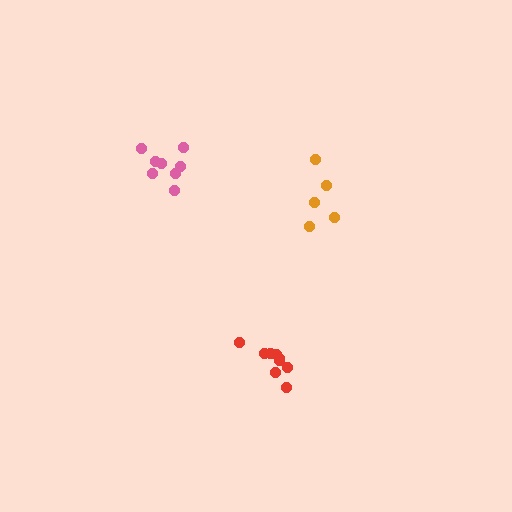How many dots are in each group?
Group 1: 9 dots, Group 2: 8 dots, Group 3: 5 dots (22 total).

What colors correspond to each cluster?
The clusters are colored: red, pink, orange.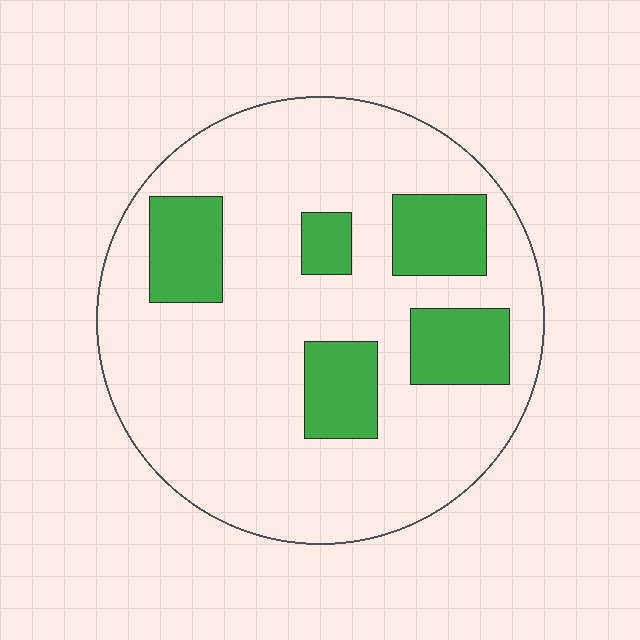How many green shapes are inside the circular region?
5.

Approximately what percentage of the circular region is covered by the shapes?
Approximately 20%.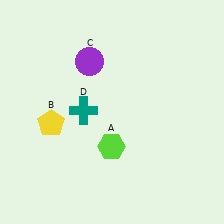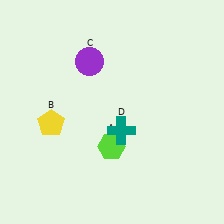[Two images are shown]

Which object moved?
The teal cross (D) moved right.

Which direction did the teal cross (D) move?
The teal cross (D) moved right.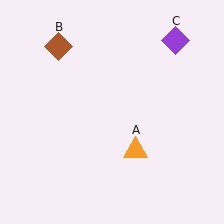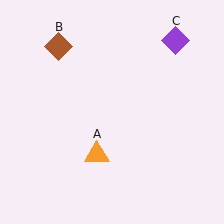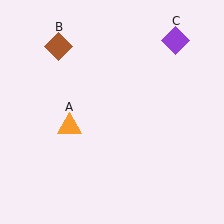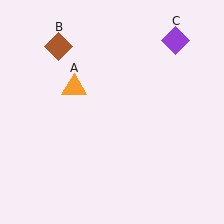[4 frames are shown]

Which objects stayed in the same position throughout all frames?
Brown diamond (object B) and purple diamond (object C) remained stationary.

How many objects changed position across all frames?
1 object changed position: orange triangle (object A).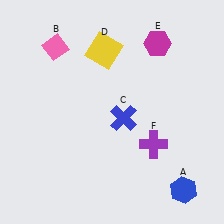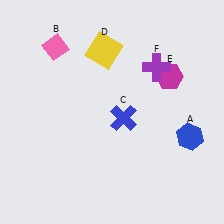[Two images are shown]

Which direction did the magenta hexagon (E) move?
The magenta hexagon (E) moved down.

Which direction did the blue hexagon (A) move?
The blue hexagon (A) moved up.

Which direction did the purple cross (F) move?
The purple cross (F) moved up.